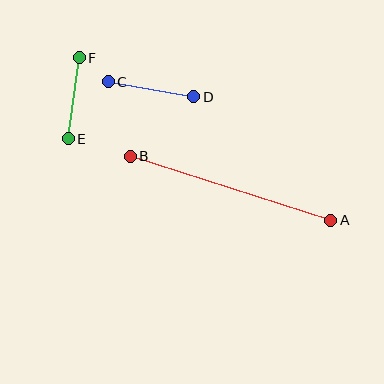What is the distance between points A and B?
The distance is approximately 210 pixels.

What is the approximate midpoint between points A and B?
The midpoint is at approximately (231, 188) pixels.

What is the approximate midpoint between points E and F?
The midpoint is at approximately (74, 98) pixels.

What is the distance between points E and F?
The distance is approximately 82 pixels.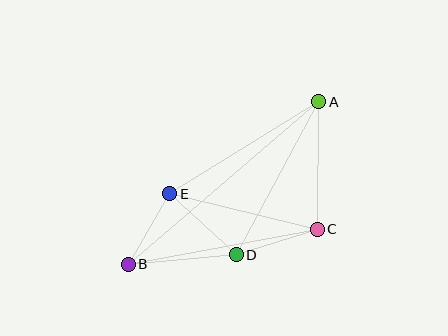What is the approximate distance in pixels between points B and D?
The distance between B and D is approximately 108 pixels.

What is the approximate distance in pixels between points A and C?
The distance between A and C is approximately 127 pixels.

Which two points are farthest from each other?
Points A and B are farthest from each other.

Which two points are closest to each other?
Points B and E are closest to each other.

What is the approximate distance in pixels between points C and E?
The distance between C and E is approximately 152 pixels.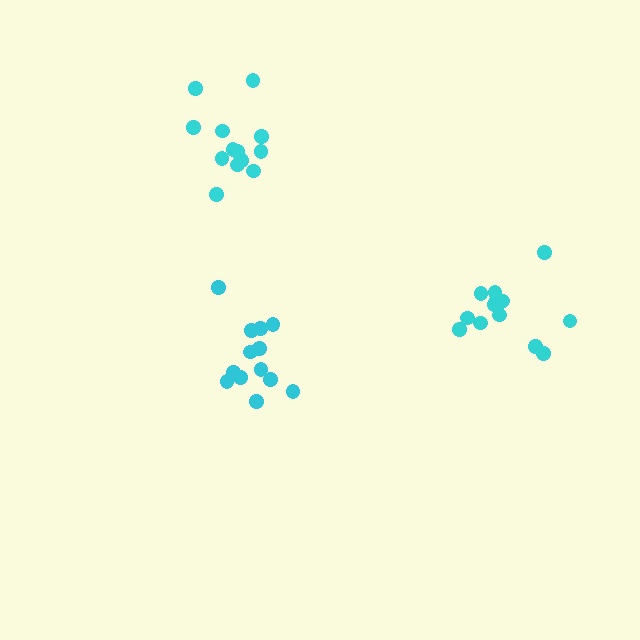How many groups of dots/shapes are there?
There are 3 groups.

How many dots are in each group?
Group 1: 14 dots, Group 2: 13 dots, Group 3: 13 dots (40 total).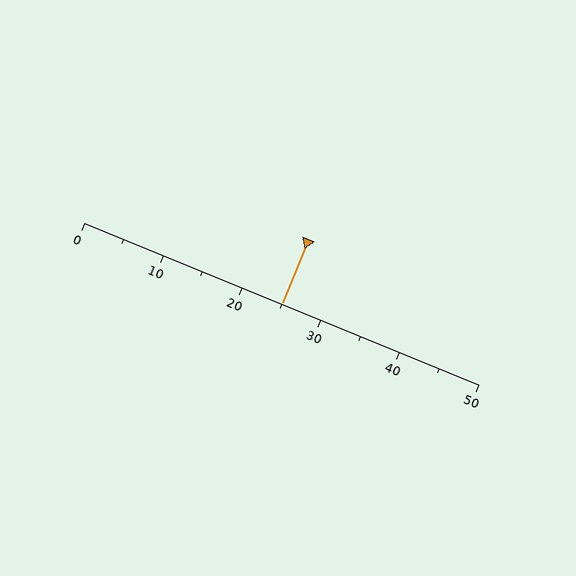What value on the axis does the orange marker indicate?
The marker indicates approximately 25.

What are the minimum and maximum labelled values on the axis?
The axis runs from 0 to 50.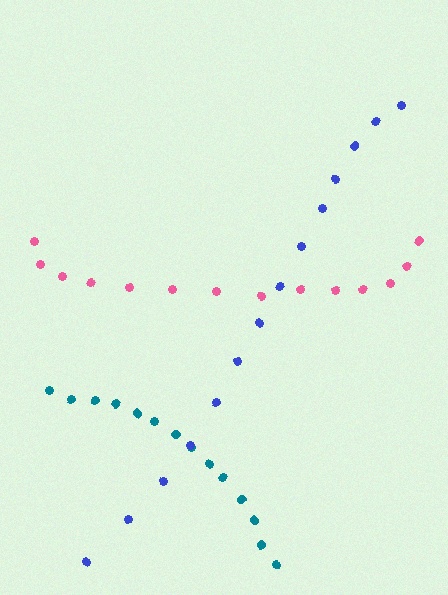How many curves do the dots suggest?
There are 3 distinct paths.